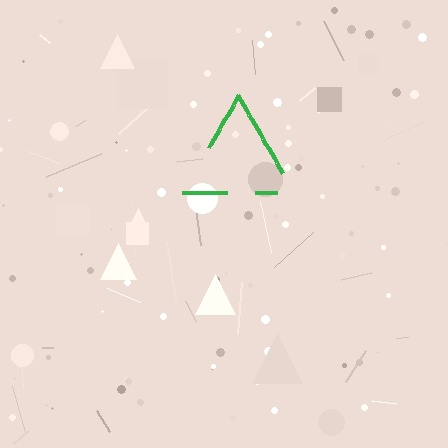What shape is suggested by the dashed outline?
The dashed outline suggests a triangle.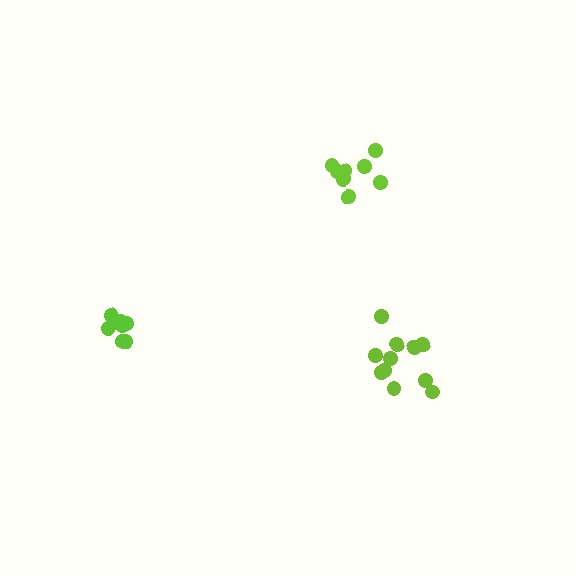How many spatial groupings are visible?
There are 3 spatial groupings.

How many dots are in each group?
Group 1: 11 dots, Group 2: 9 dots, Group 3: 8 dots (28 total).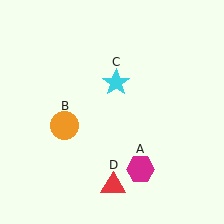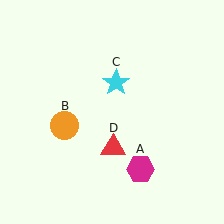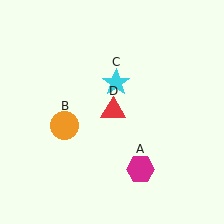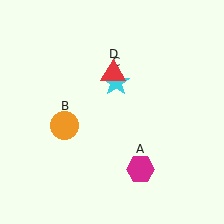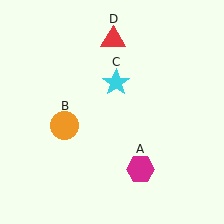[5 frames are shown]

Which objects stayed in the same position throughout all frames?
Magenta hexagon (object A) and orange circle (object B) and cyan star (object C) remained stationary.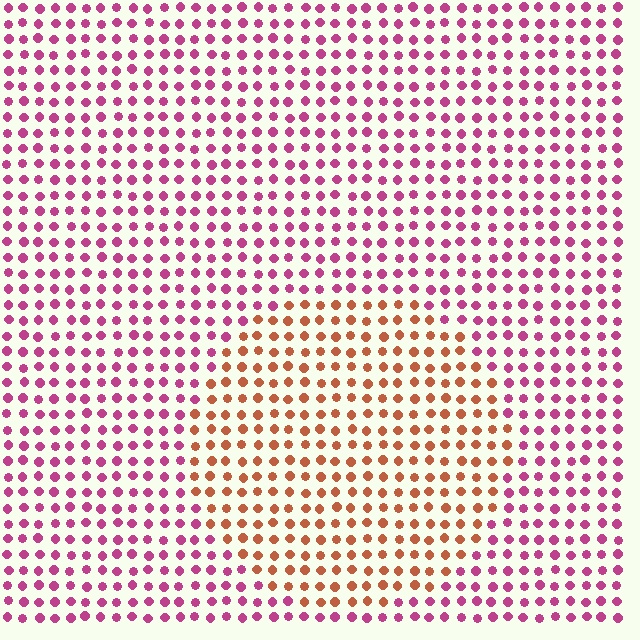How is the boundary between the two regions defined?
The boundary is defined purely by a slight shift in hue (about 51 degrees). Spacing, size, and orientation are identical on both sides.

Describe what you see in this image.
The image is filled with small magenta elements in a uniform arrangement. A circle-shaped region is visible where the elements are tinted to a slightly different hue, forming a subtle color boundary.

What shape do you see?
I see a circle.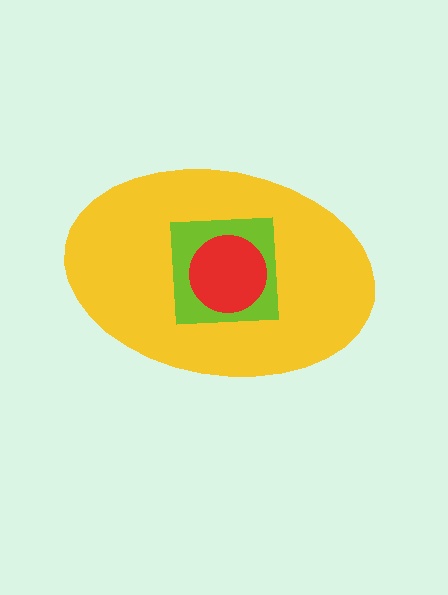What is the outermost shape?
The yellow ellipse.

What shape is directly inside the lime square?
The red circle.